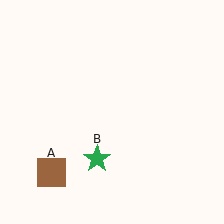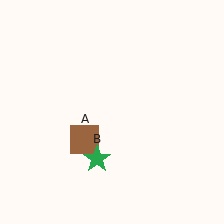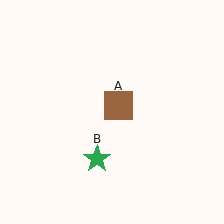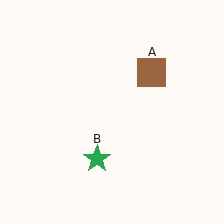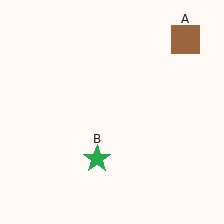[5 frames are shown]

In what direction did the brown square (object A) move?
The brown square (object A) moved up and to the right.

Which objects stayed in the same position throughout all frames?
Green star (object B) remained stationary.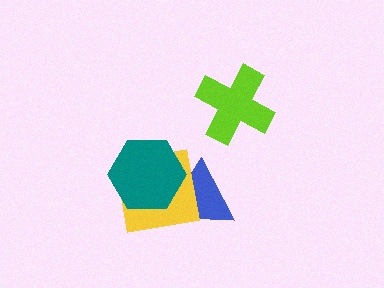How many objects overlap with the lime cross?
0 objects overlap with the lime cross.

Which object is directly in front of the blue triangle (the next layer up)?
The yellow square is directly in front of the blue triangle.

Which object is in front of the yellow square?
The teal hexagon is in front of the yellow square.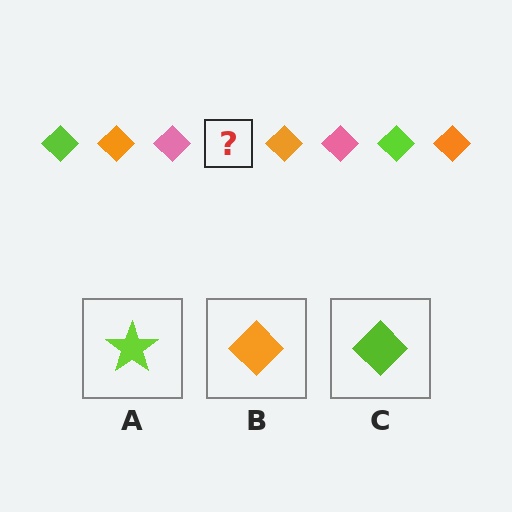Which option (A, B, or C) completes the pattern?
C.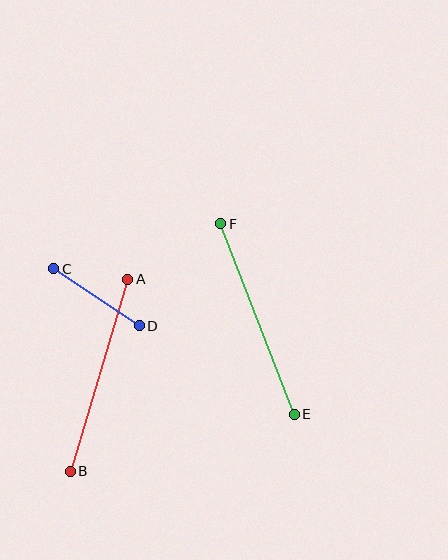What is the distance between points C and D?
The distance is approximately 102 pixels.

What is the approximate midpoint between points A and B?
The midpoint is at approximately (99, 375) pixels.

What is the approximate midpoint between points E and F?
The midpoint is at approximately (257, 319) pixels.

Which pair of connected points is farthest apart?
Points E and F are farthest apart.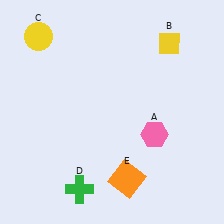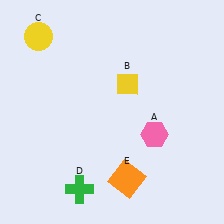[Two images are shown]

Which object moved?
The yellow diamond (B) moved left.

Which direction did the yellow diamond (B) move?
The yellow diamond (B) moved left.